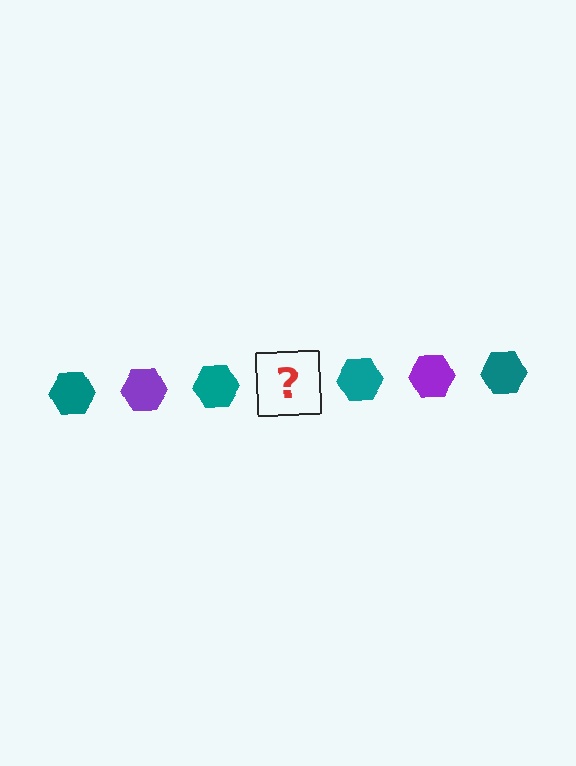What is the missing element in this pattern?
The missing element is a purple hexagon.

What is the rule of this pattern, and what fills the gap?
The rule is that the pattern cycles through teal, purple hexagons. The gap should be filled with a purple hexagon.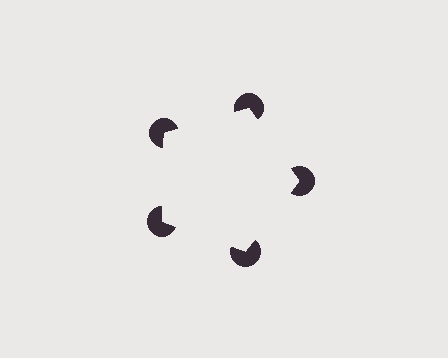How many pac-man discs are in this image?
There are 5 — one at each vertex of the illusory pentagon.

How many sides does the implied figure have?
5 sides.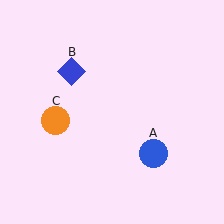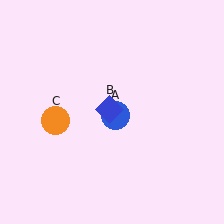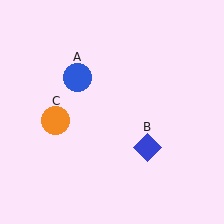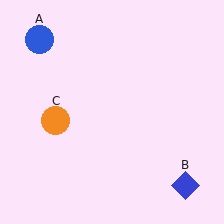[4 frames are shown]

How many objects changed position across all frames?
2 objects changed position: blue circle (object A), blue diamond (object B).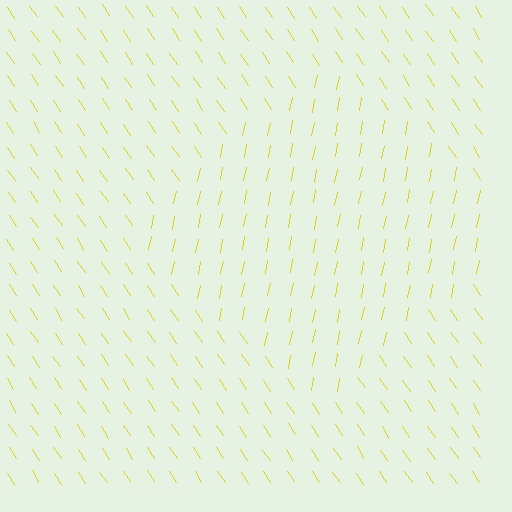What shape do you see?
I see a diamond.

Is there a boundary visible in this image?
Yes, there is a texture boundary formed by a change in line orientation.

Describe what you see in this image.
The image is filled with small yellow line segments. A diamond region in the image has lines oriented differently from the surrounding lines, creating a visible texture boundary.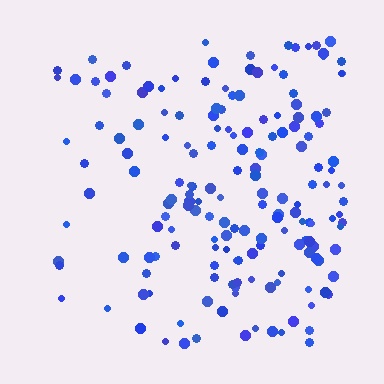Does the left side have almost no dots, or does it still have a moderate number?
Still a moderate number, just noticeably fewer than the right.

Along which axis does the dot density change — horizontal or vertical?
Horizontal.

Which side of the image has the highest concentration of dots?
The right.